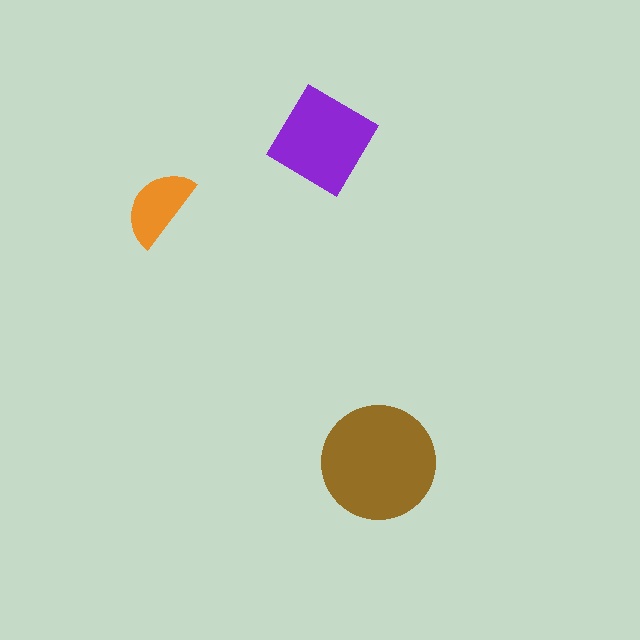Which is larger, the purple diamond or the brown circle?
The brown circle.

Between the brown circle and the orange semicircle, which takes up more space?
The brown circle.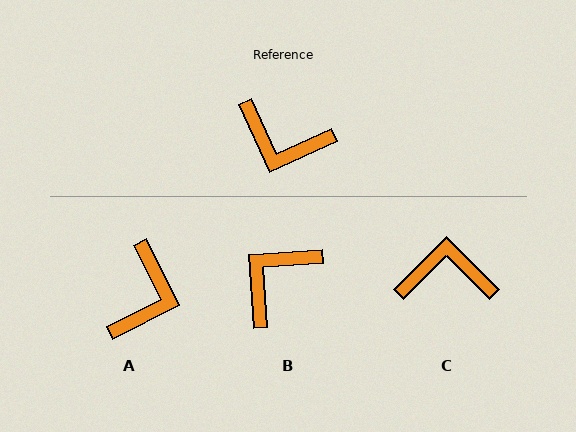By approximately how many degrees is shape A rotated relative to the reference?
Approximately 92 degrees counter-clockwise.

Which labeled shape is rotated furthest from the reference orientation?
C, about 159 degrees away.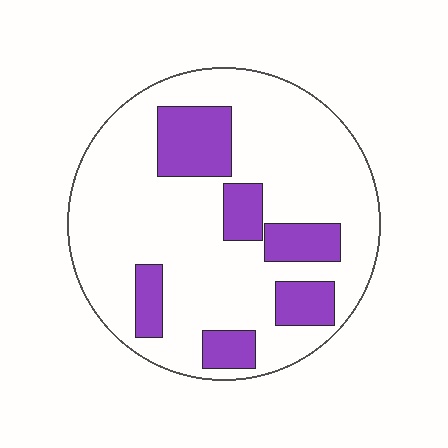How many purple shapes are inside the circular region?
6.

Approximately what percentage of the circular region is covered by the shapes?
Approximately 25%.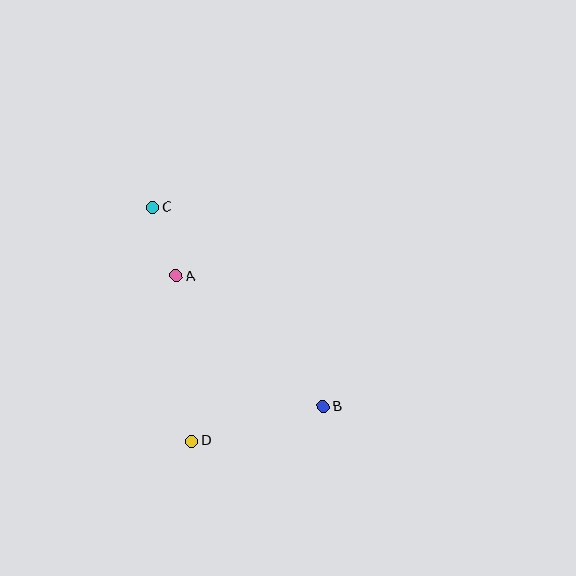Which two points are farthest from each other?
Points B and C are farthest from each other.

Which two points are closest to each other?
Points A and C are closest to each other.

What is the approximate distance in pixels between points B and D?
The distance between B and D is approximately 136 pixels.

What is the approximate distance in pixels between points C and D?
The distance between C and D is approximately 237 pixels.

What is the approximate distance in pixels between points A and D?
The distance between A and D is approximately 166 pixels.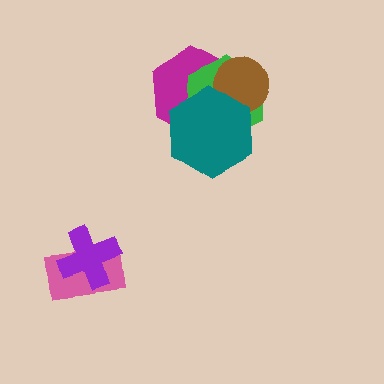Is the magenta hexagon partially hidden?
Yes, it is partially covered by another shape.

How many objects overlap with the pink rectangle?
1 object overlaps with the pink rectangle.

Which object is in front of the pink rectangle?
The purple cross is in front of the pink rectangle.